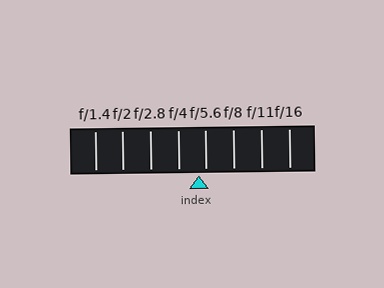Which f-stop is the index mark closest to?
The index mark is closest to f/5.6.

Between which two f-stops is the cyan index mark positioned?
The index mark is between f/4 and f/5.6.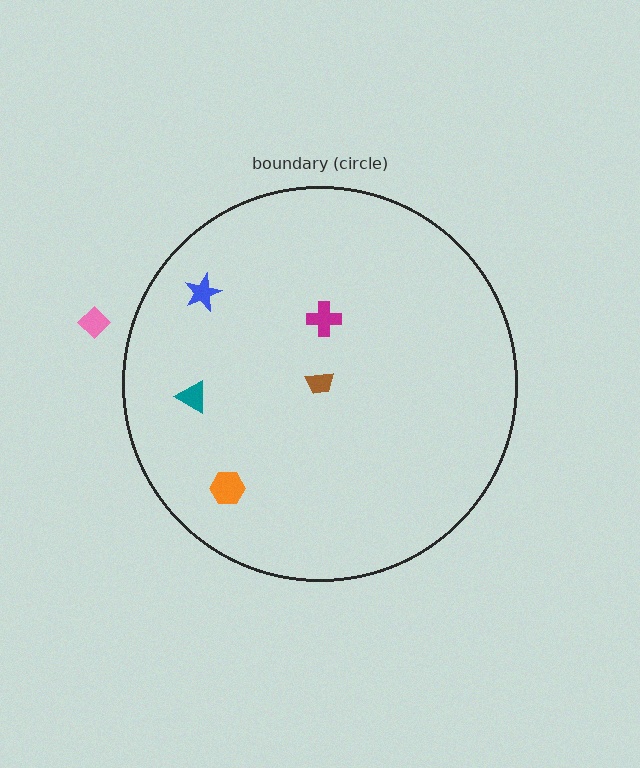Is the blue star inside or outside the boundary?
Inside.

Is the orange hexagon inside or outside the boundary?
Inside.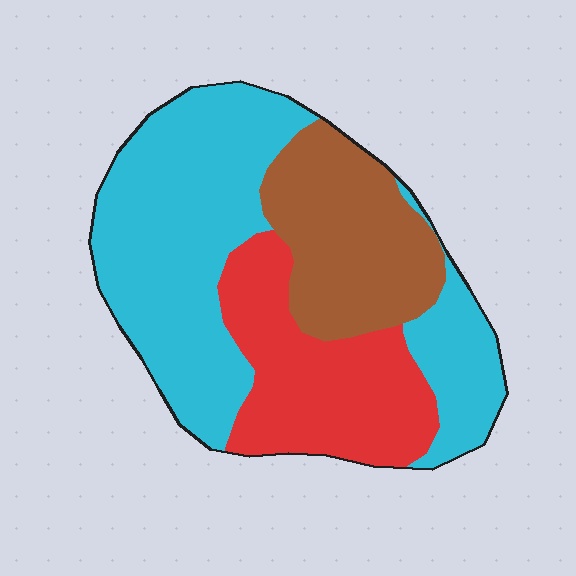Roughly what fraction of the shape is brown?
Brown covers about 25% of the shape.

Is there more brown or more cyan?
Cyan.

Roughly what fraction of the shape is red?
Red covers 26% of the shape.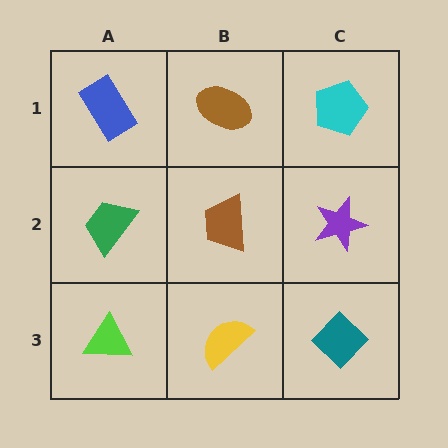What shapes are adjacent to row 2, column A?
A blue rectangle (row 1, column A), a lime triangle (row 3, column A), a brown trapezoid (row 2, column B).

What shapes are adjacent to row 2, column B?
A brown ellipse (row 1, column B), a yellow semicircle (row 3, column B), a green trapezoid (row 2, column A), a purple star (row 2, column C).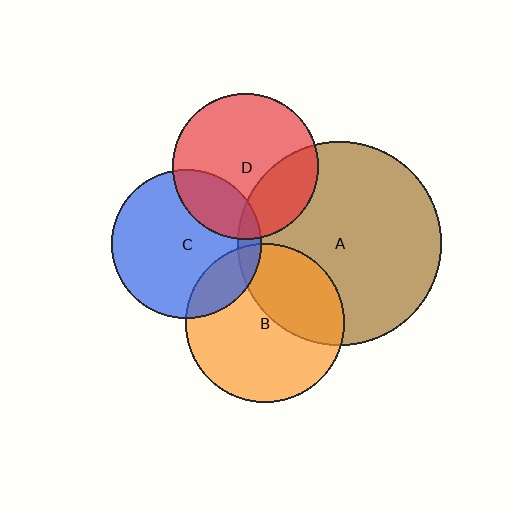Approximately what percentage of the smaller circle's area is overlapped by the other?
Approximately 25%.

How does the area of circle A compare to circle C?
Approximately 1.9 times.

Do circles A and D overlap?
Yes.